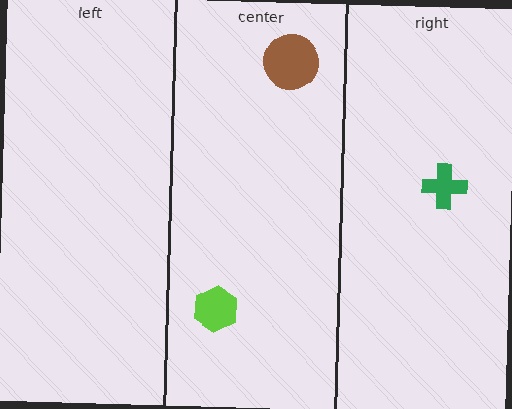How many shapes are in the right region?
1.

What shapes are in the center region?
The lime hexagon, the brown circle.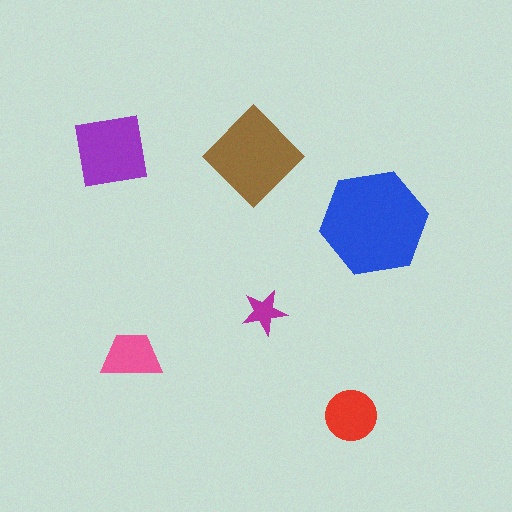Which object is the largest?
The blue hexagon.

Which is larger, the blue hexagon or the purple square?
The blue hexagon.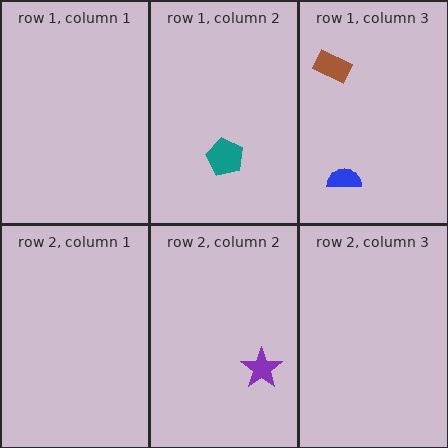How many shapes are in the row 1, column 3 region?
2.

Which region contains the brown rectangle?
The row 1, column 3 region.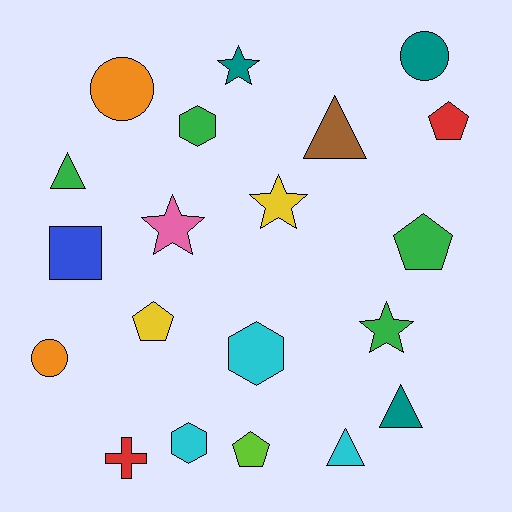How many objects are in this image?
There are 20 objects.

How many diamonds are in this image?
There are no diamonds.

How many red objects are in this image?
There are 2 red objects.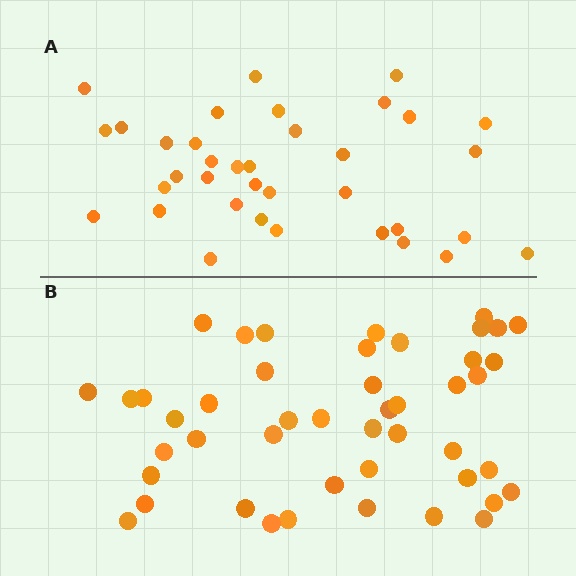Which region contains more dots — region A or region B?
Region B (the bottom region) has more dots.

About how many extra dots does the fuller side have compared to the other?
Region B has roughly 10 or so more dots than region A.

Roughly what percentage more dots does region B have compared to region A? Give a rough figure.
About 30% more.